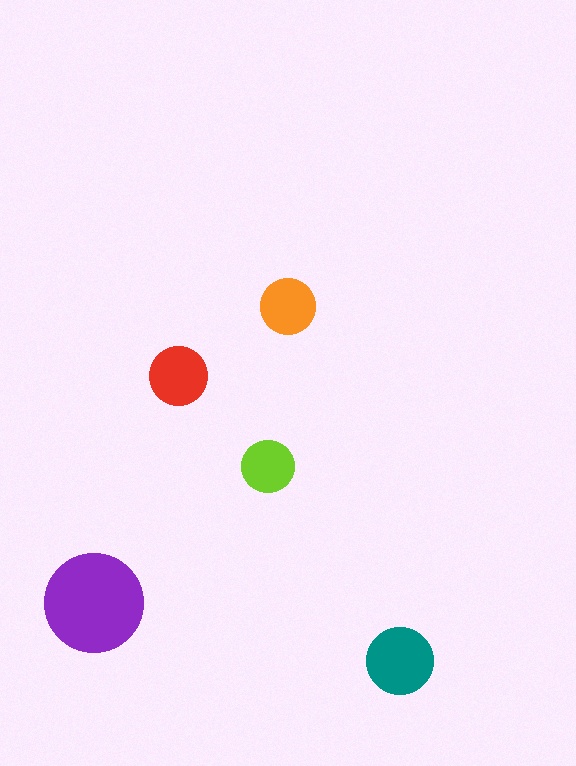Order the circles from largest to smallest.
the purple one, the teal one, the red one, the orange one, the lime one.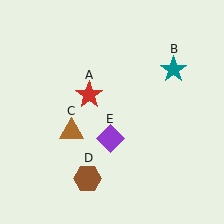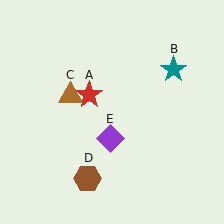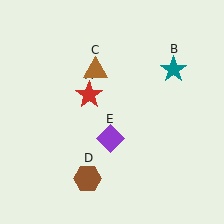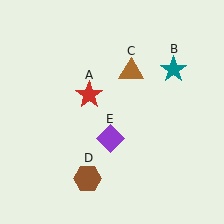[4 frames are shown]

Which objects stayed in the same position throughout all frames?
Red star (object A) and teal star (object B) and brown hexagon (object D) and purple diamond (object E) remained stationary.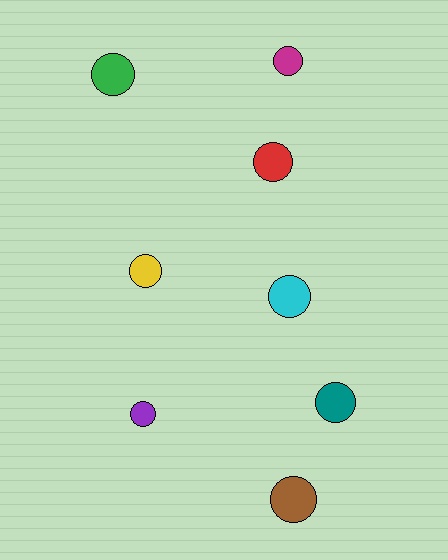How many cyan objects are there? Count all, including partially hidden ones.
There is 1 cyan object.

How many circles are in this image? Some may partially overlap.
There are 8 circles.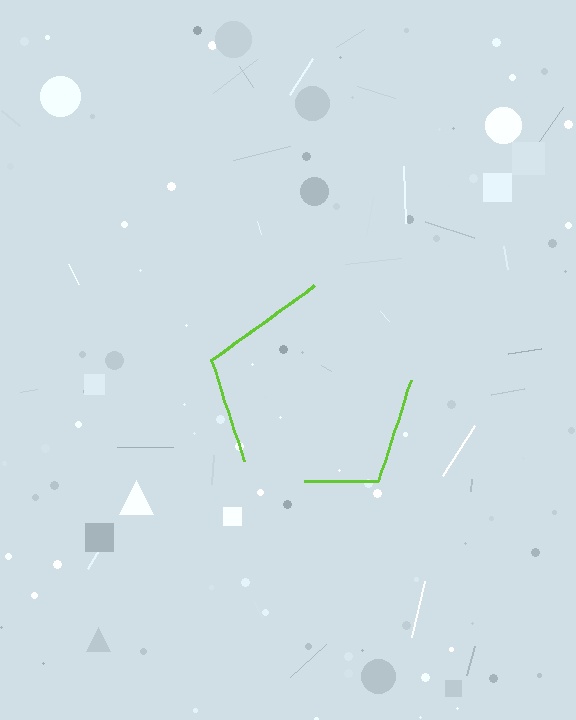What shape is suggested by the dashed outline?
The dashed outline suggests a pentagon.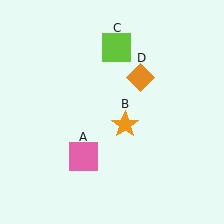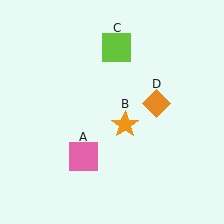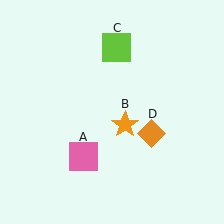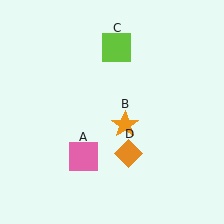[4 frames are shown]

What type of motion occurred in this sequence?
The orange diamond (object D) rotated clockwise around the center of the scene.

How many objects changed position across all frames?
1 object changed position: orange diamond (object D).